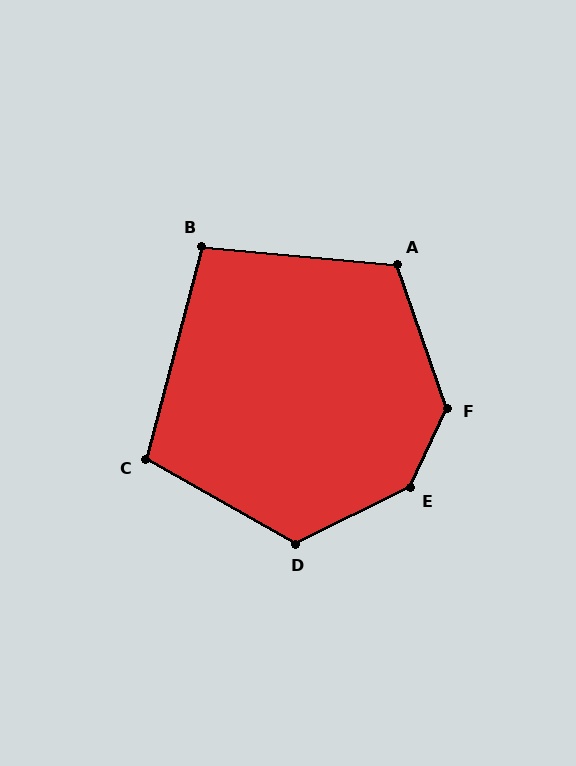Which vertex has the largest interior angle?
E, at approximately 141 degrees.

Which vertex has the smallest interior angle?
B, at approximately 100 degrees.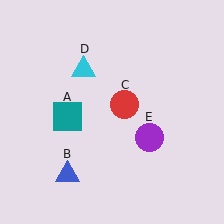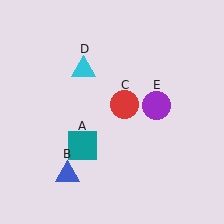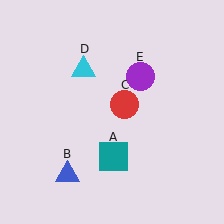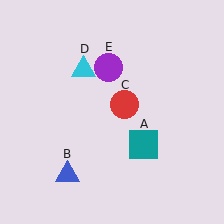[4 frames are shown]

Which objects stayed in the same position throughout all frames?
Blue triangle (object B) and red circle (object C) and cyan triangle (object D) remained stationary.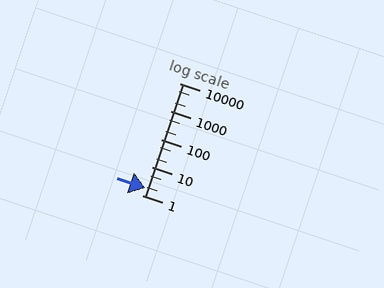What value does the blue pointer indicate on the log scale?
The pointer indicates approximately 1.8.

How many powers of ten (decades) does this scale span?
The scale spans 4 decades, from 1 to 10000.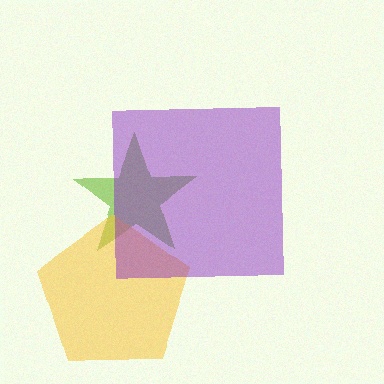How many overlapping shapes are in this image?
There are 3 overlapping shapes in the image.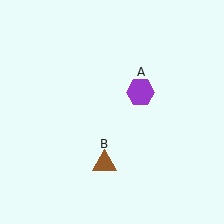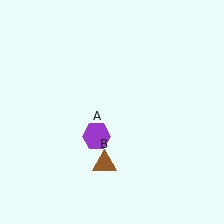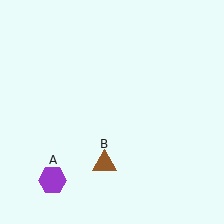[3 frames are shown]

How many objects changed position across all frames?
1 object changed position: purple hexagon (object A).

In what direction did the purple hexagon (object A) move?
The purple hexagon (object A) moved down and to the left.